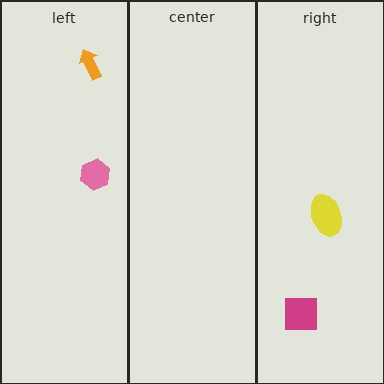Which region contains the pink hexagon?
The left region.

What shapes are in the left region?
The orange arrow, the pink hexagon.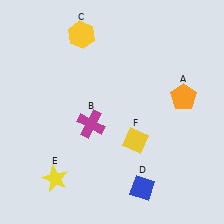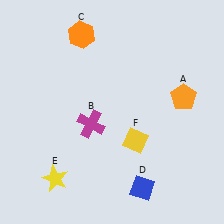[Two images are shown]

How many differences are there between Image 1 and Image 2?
There is 1 difference between the two images.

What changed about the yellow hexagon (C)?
In Image 1, C is yellow. In Image 2, it changed to orange.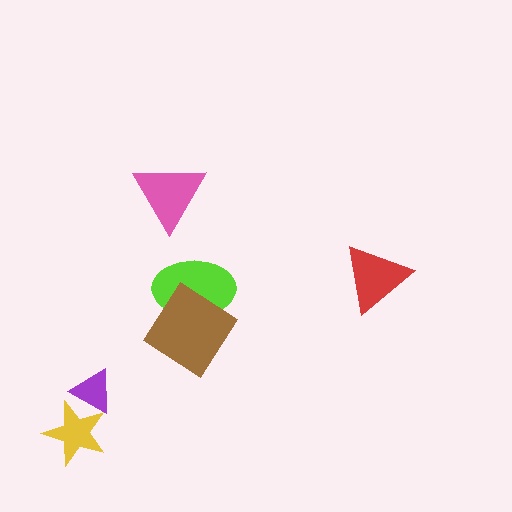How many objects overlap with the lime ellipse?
1 object overlaps with the lime ellipse.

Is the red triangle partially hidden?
No, no other shape covers it.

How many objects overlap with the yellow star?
1 object overlaps with the yellow star.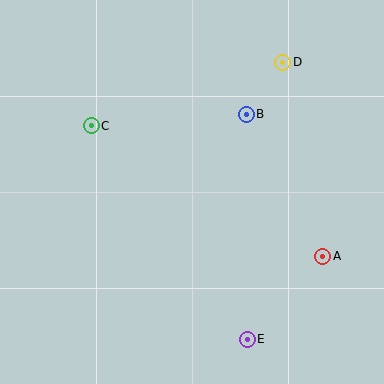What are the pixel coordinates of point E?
Point E is at (247, 339).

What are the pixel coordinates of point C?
Point C is at (91, 126).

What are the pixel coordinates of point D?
Point D is at (283, 62).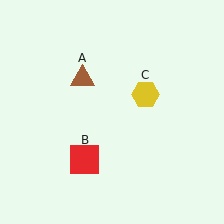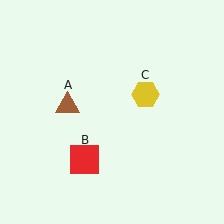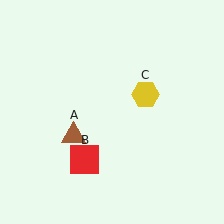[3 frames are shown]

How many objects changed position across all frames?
1 object changed position: brown triangle (object A).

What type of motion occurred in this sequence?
The brown triangle (object A) rotated counterclockwise around the center of the scene.